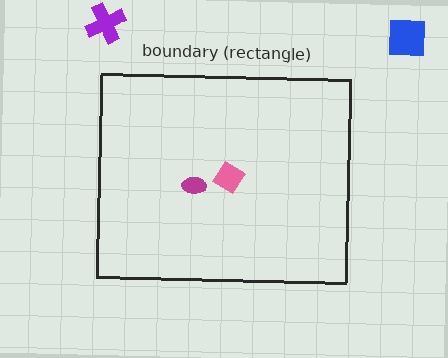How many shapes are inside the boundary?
2 inside, 2 outside.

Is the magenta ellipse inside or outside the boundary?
Inside.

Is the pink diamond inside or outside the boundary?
Inside.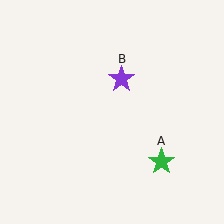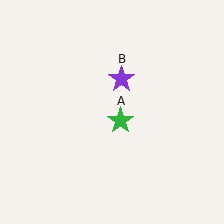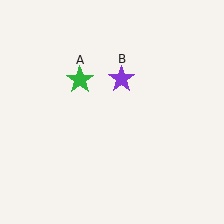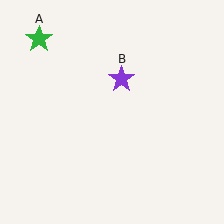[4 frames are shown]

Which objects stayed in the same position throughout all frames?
Purple star (object B) remained stationary.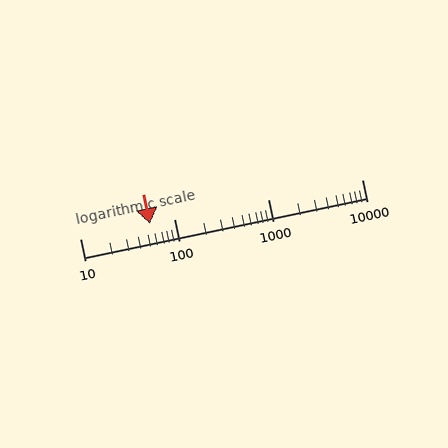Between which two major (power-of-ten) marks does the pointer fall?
The pointer is between 10 and 100.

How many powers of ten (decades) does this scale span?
The scale spans 3 decades, from 10 to 10000.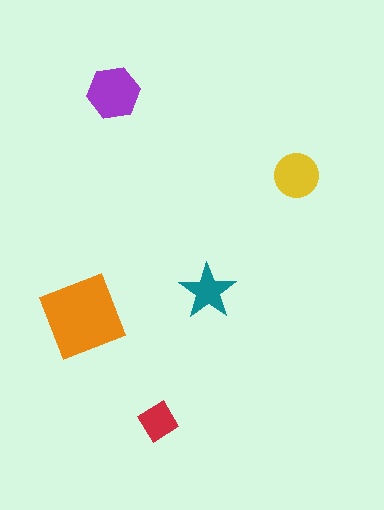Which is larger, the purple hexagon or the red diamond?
The purple hexagon.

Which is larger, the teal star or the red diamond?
The teal star.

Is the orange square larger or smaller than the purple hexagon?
Larger.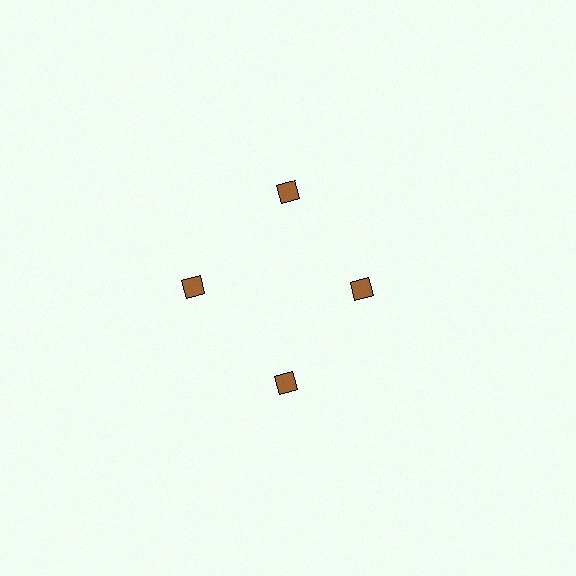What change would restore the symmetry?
The symmetry would be restored by moving it outward, back onto the ring so that all 4 diamonds sit at equal angles and equal distance from the center.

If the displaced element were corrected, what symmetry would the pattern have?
It would have 4-fold rotational symmetry — the pattern would map onto itself every 90 degrees.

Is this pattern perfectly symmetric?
No. The 4 brown diamonds are arranged in a ring, but one element near the 3 o'clock position is pulled inward toward the center, breaking the 4-fold rotational symmetry.